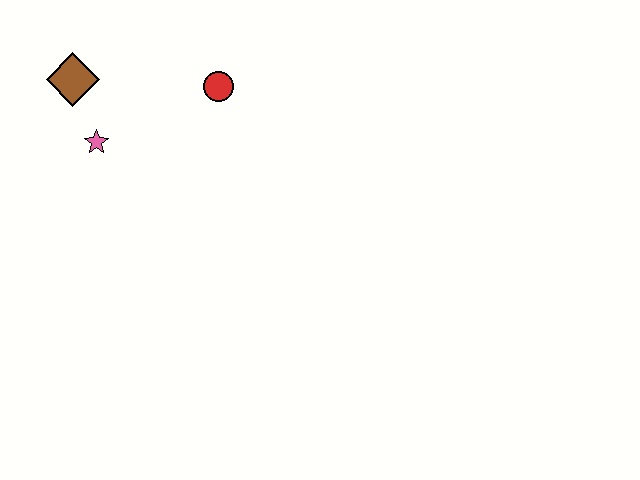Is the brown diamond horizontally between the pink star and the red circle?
No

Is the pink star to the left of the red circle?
Yes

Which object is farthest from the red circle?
The brown diamond is farthest from the red circle.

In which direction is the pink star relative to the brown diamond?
The pink star is below the brown diamond.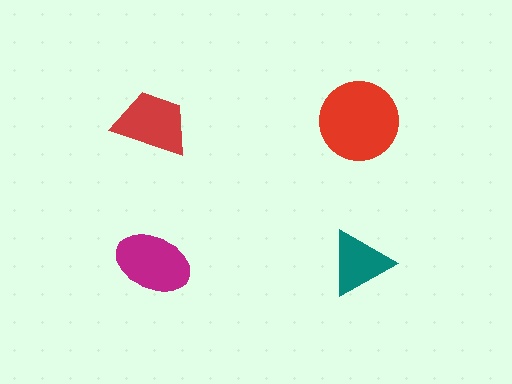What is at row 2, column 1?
A magenta ellipse.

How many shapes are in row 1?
2 shapes.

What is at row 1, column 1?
A red trapezoid.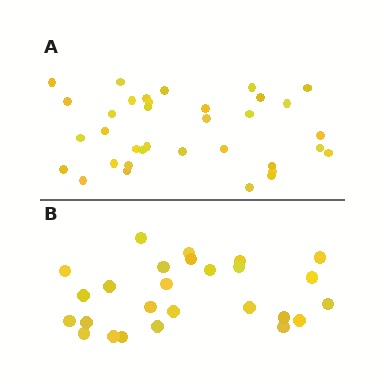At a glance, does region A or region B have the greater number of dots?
Region A (the top region) has more dots.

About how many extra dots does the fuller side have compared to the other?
Region A has roughly 8 or so more dots than region B.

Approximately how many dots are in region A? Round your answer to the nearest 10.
About 40 dots. (The exact count is 35, which rounds to 40.)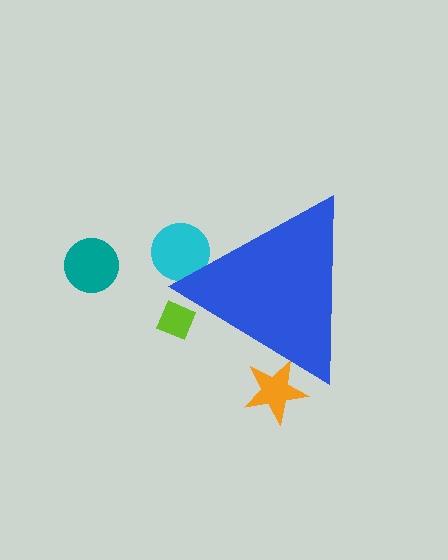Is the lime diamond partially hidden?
Yes, the lime diamond is partially hidden behind the blue triangle.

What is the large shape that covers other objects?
A blue triangle.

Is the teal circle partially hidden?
No, the teal circle is fully visible.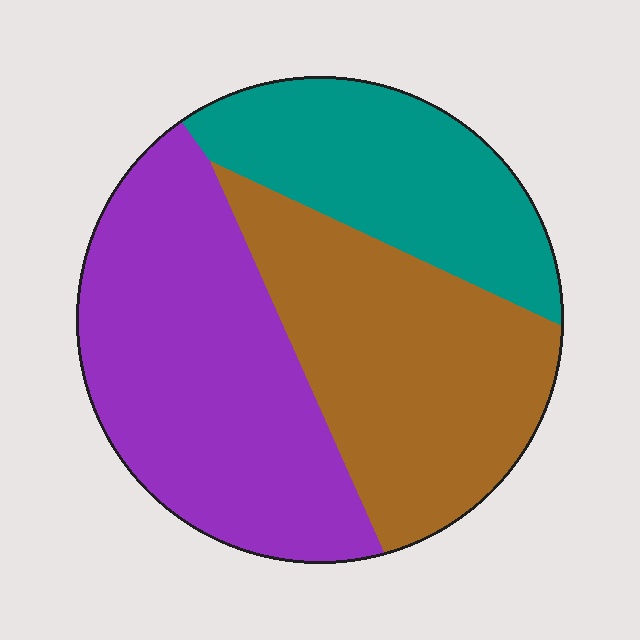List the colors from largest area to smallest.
From largest to smallest: purple, brown, teal.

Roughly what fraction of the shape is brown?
Brown takes up between a quarter and a half of the shape.